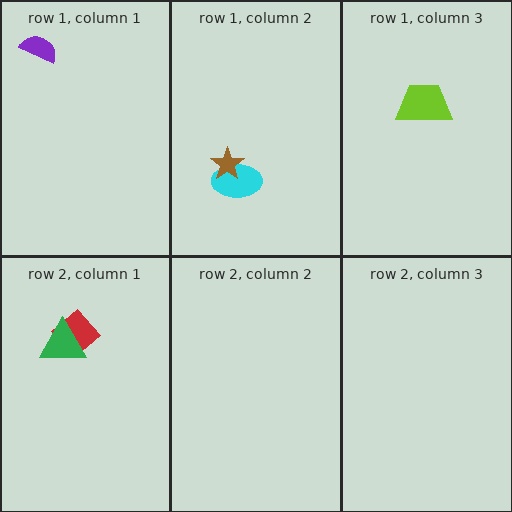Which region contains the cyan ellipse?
The row 1, column 2 region.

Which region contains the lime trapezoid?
The row 1, column 3 region.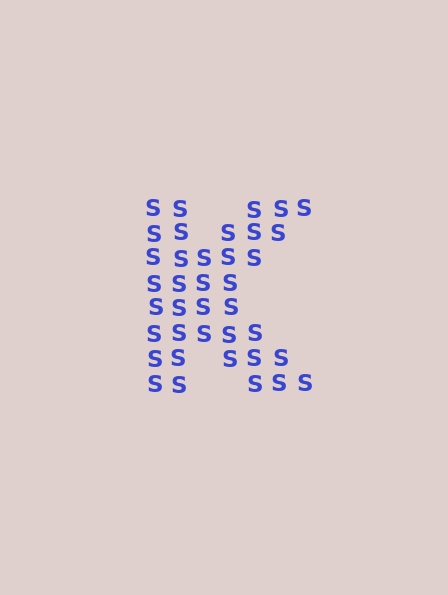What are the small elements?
The small elements are letter S's.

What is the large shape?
The large shape is the letter K.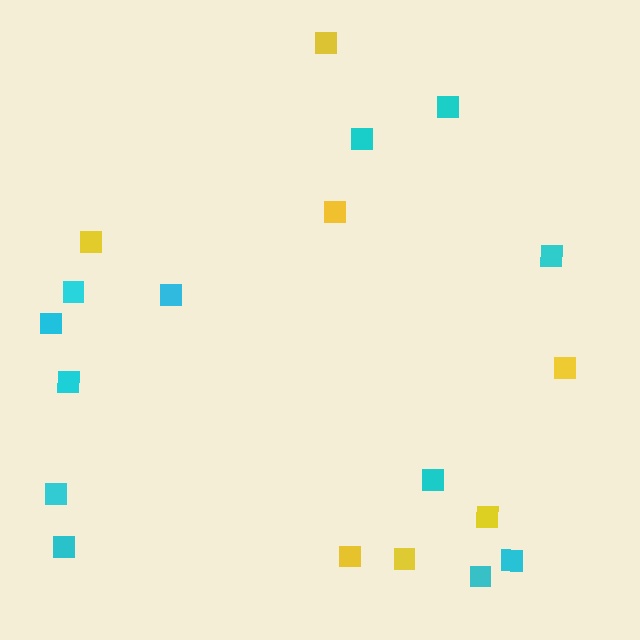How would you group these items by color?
There are 2 groups: one group of cyan squares (12) and one group of yellow squares (7).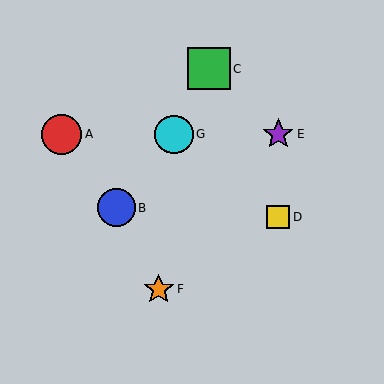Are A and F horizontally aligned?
No, A is at y≈134 and F is at y≈290.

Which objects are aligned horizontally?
Objects A, E, G are aligned horizontally.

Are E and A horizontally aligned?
Yes, both are at y≈134.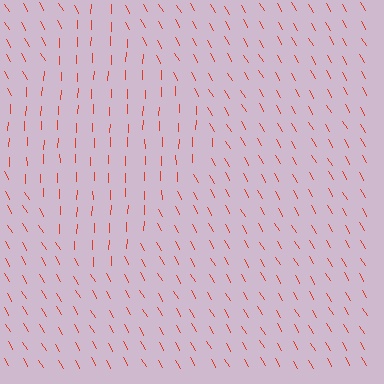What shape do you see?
I see a diamond.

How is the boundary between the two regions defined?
The boundary is defined purely by a change in line orientation (approximately 32 degrees difference). All lines are the same color and thickness.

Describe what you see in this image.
The image is filled with small red line segments. A diamond region in the image has lines oriented differently from the surrounding lines, creating a visible texture boundary.